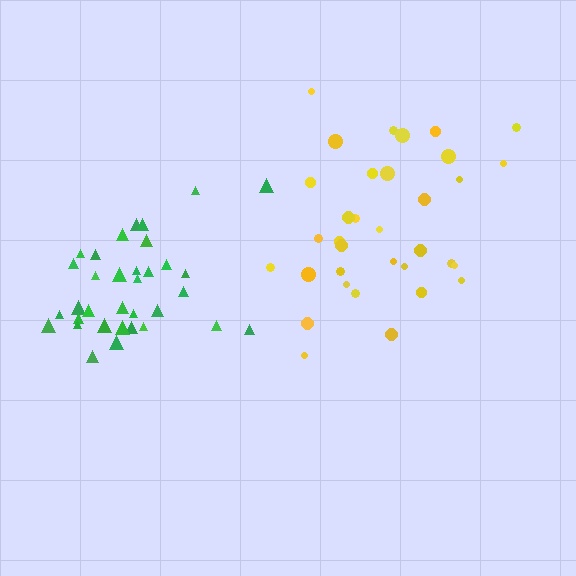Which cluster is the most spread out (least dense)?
Yellow.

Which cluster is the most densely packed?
Green.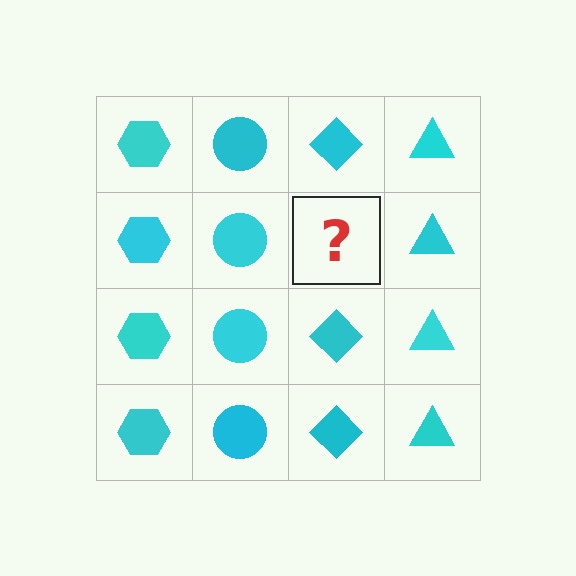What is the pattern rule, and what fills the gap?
The rule is that each column has a consistent shape. The gap should be filled with a cyan diamond.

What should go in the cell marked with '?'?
The missing cell should contain a cyan diamond.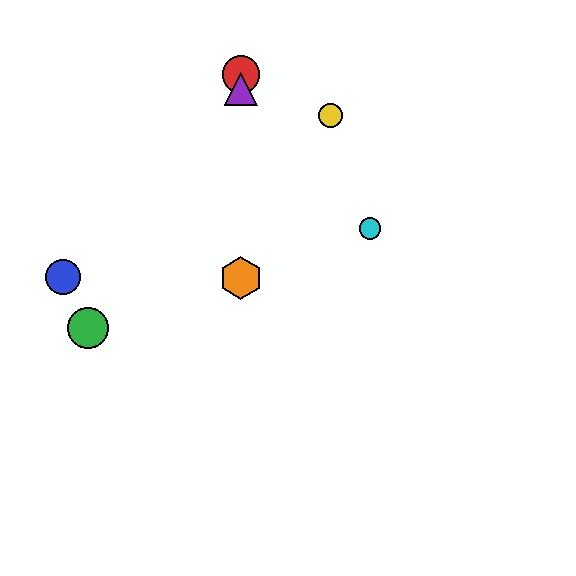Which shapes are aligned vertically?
The red circle, the purple triangle, the orange hexagon are aligned vertically.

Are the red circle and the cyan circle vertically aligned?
No, the red circle is at x≈241 and the cyan circle is at x≈370.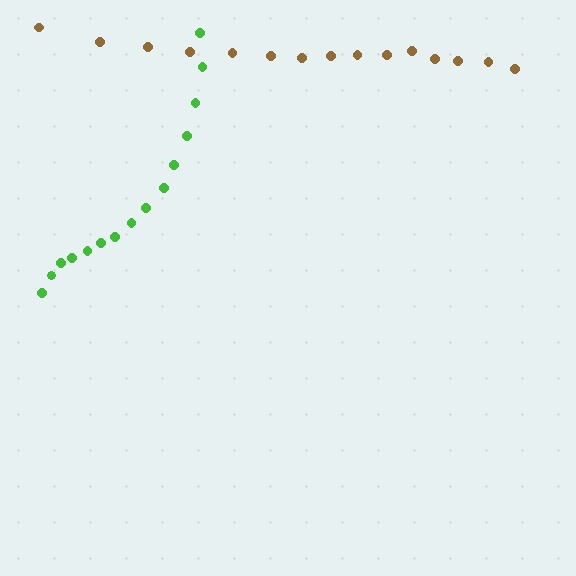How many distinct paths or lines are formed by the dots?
There are 2 distinct paths.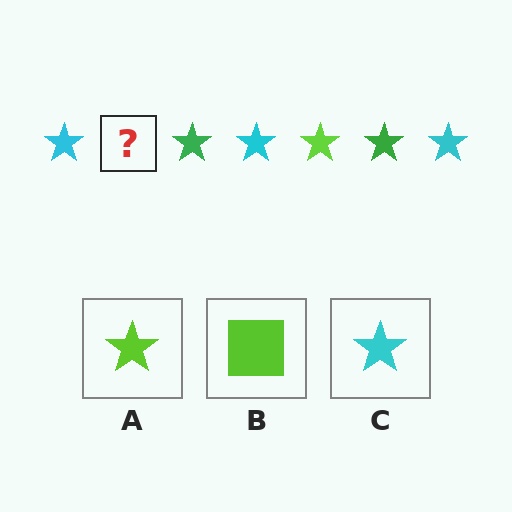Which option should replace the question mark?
Option A.